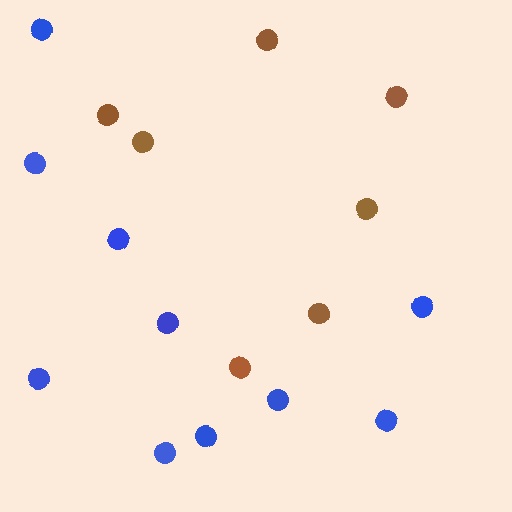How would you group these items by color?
There are 2 groups: one group of blue circles (10) and one group of brown circles (7).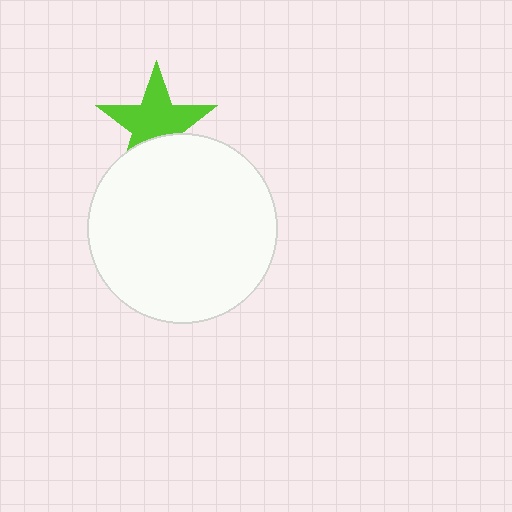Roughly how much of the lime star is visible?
Most of it is visible (roughly 68%).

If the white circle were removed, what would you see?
You would see the complete lime star.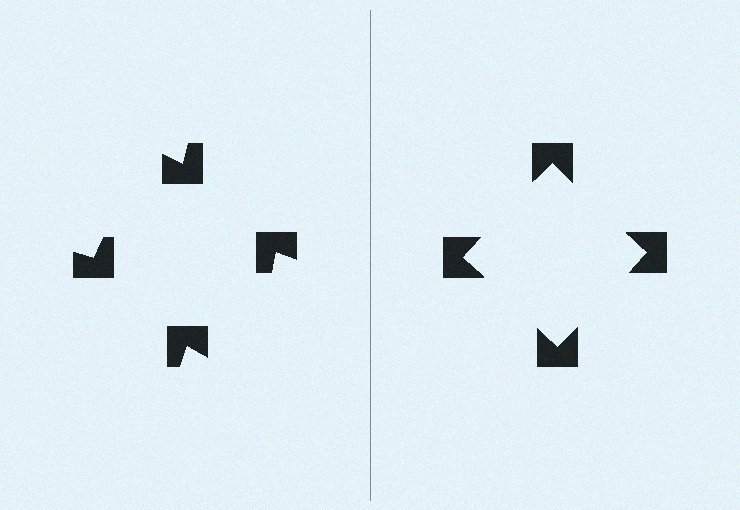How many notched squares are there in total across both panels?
8 — 4 on each side.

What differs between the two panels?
The notched squares are positioned identically on both sides; only the wedge orientations differ. On the right they align to a square; on the left they are misaligned.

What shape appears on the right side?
An illusory square.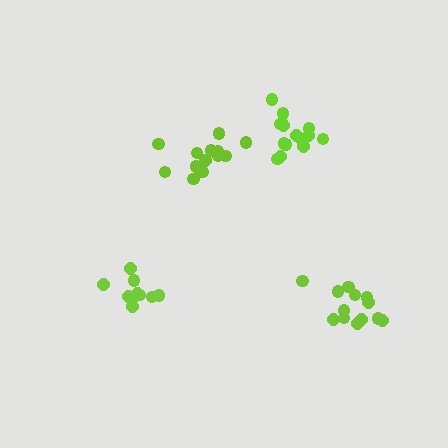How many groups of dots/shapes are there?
There are 4 groups.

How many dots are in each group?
Group 1: 10 dots, Group 2: 15 dots, Group 3: 13 dots, Group 4: 15 dots (53 total).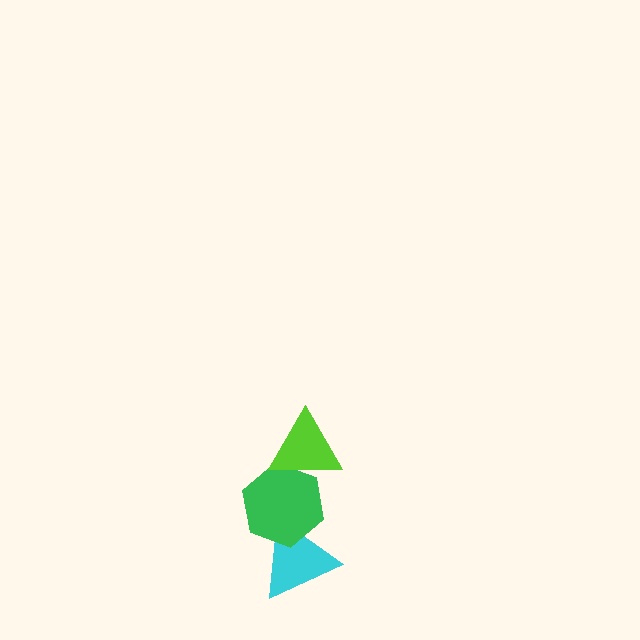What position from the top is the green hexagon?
The green hexagon is 2nd from the top.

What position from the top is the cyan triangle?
The cyan triangle is 3rd from the top.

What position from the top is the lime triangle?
The lime triangle is 1st from the top.